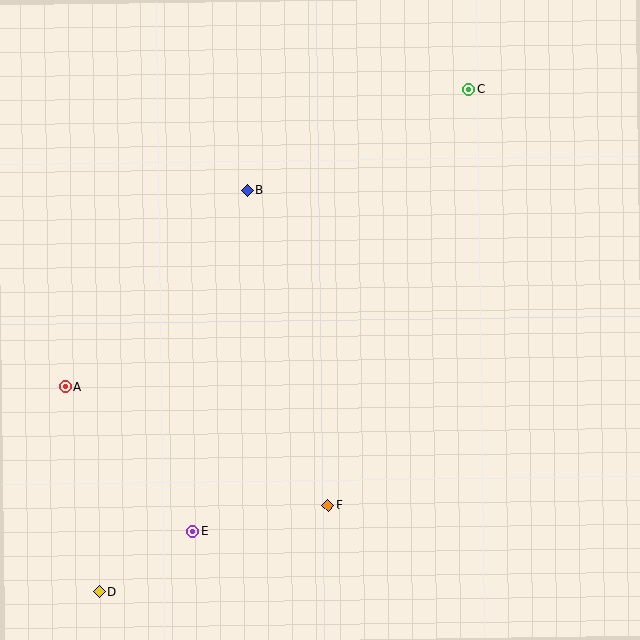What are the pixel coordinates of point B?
Point B is at (248, 190).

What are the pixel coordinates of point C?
Point C is at (469, 89).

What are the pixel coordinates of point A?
Point A is at (65, 387).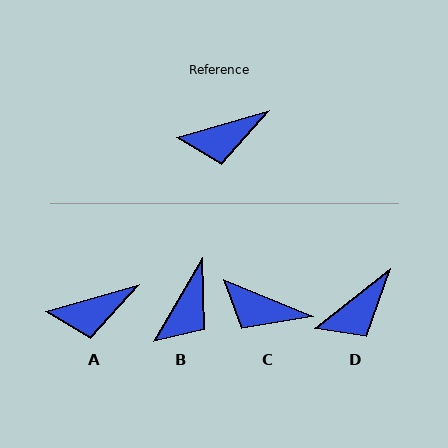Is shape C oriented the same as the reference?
No, it is off by about 39 degrees.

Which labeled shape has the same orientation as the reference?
A.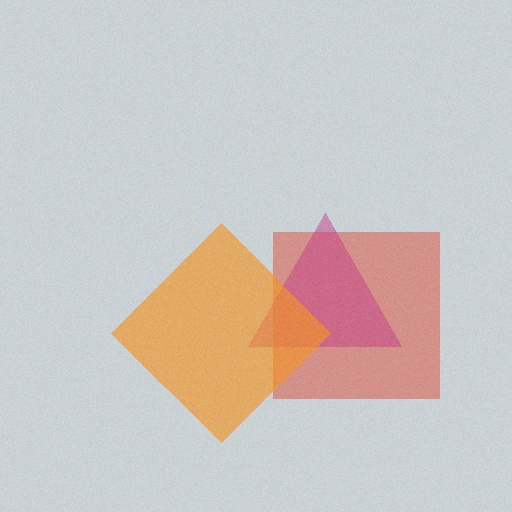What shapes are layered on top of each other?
The layered shapes are: a red square, a magenta triangle, an orange diamond.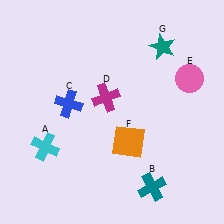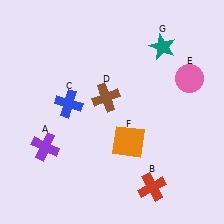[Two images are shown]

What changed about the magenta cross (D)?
In Image 1, D is magenta. In Image 2, it changed to brown.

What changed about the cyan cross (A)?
In Image 1, A is cyan. In Image 2, it changed to purple.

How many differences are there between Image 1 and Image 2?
There are 3 differences between the two images.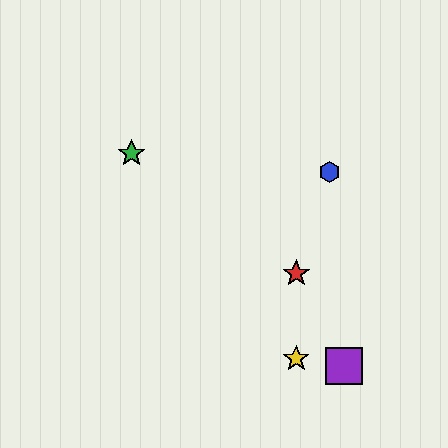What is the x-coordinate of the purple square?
The purple square is at x≈344.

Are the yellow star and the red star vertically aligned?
Yes, both are at x≈296.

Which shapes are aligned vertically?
The red star, the yellow star are aligned vertically.